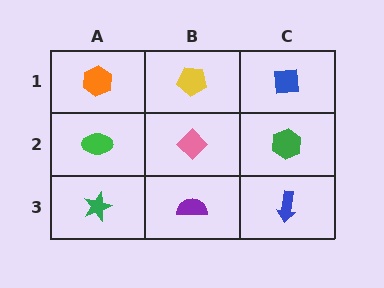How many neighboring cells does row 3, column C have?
2.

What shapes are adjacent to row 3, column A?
A green ellipse (row 2, column A), a purple semicircle (row 3, column B).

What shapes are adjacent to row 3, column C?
A green hexagon (row 2, column C), a purple semicircle (row 3, column B).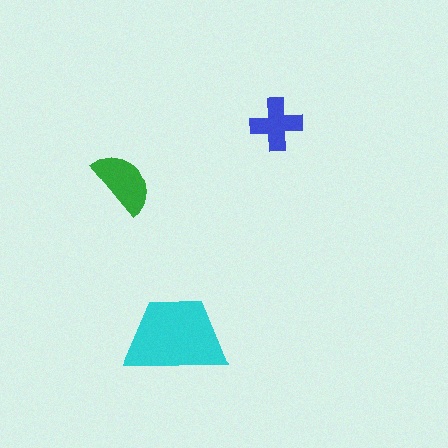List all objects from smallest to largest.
The blue cross, the green semicircle, the cyan trapezoid.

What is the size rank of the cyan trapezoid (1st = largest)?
1st.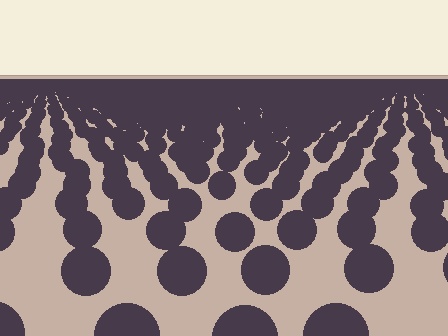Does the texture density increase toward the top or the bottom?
Density increases toward the top.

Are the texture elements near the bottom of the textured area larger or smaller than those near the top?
Larger. Near the bottom, elements are closer to the viewer and appear at a bigger on-screen size.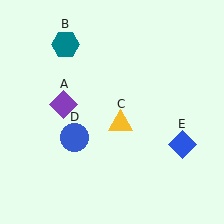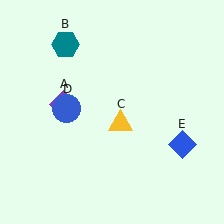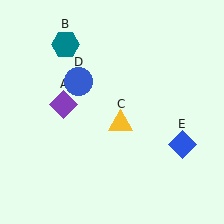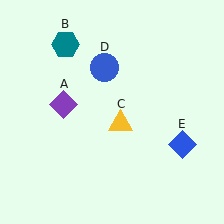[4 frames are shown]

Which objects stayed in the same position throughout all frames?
Purple diamond (object A) and teal hexagon (object B) and yellow triangle (object C) and blue diamond (object E) remained stationary.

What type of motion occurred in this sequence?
The blue circle (object D) rotated clockwise around the center of the scene.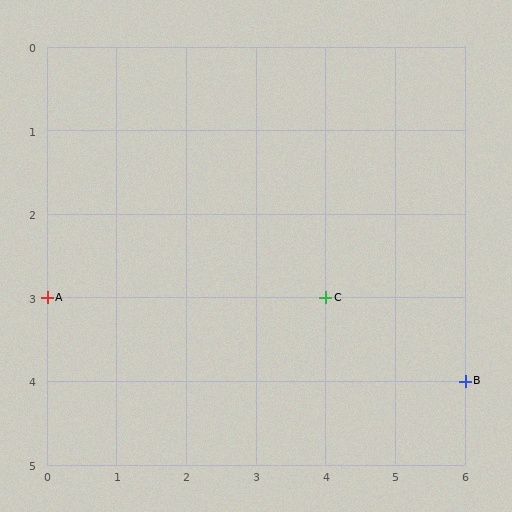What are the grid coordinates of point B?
Point B is at grid coordinates (6, 4).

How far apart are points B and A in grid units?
Points B and A are 6 columns and 1 row apart (about 6.1 grid units diagonally).